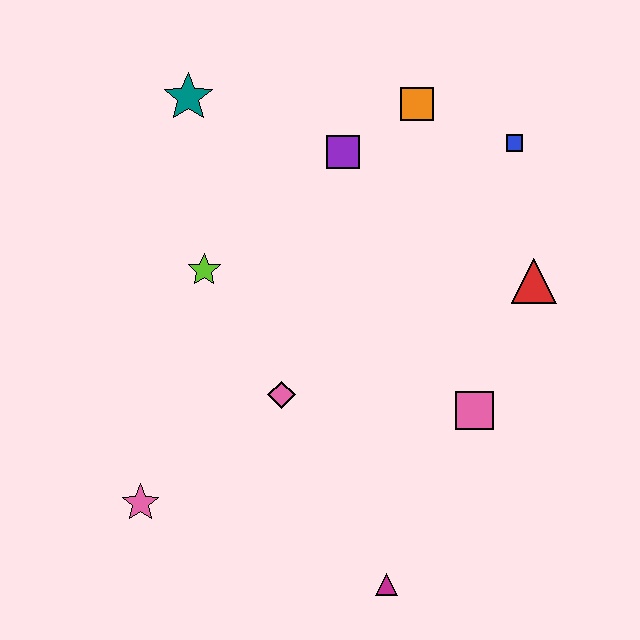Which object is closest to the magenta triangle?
The pink square is closest to the magenta triangle.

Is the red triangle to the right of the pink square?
Yes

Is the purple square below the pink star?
No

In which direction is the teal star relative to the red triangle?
The teal star is to the left of the red triangle.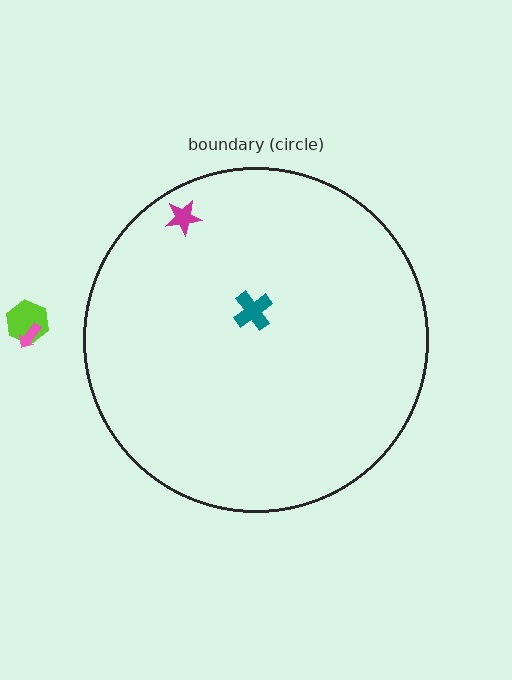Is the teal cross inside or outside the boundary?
Inside.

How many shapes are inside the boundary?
2 inside, 2 outside.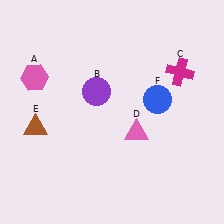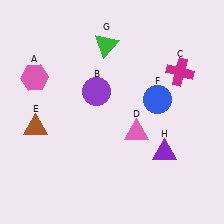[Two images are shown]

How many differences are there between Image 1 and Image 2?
There are 2 differences between the two images.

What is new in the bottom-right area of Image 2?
A purple triangle (H) was added in the bottom-right area of Image 2.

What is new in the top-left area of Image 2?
A green triangle (G) was added in the top-left area of Image 2.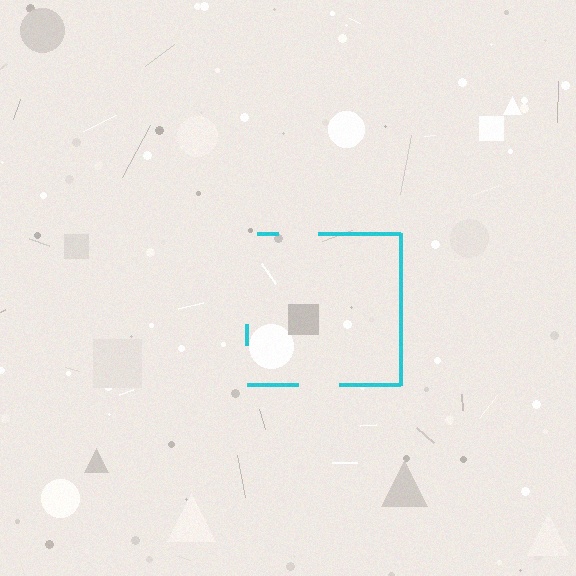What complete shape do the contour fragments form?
The contour fragments form a square.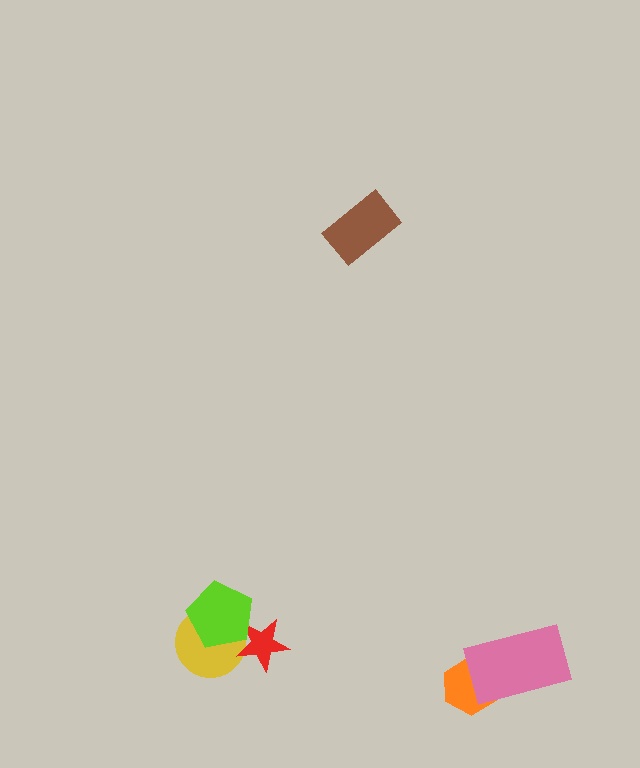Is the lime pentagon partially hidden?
No, no other shape covers it.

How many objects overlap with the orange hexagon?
1 object overlaps with the orange hexagon.